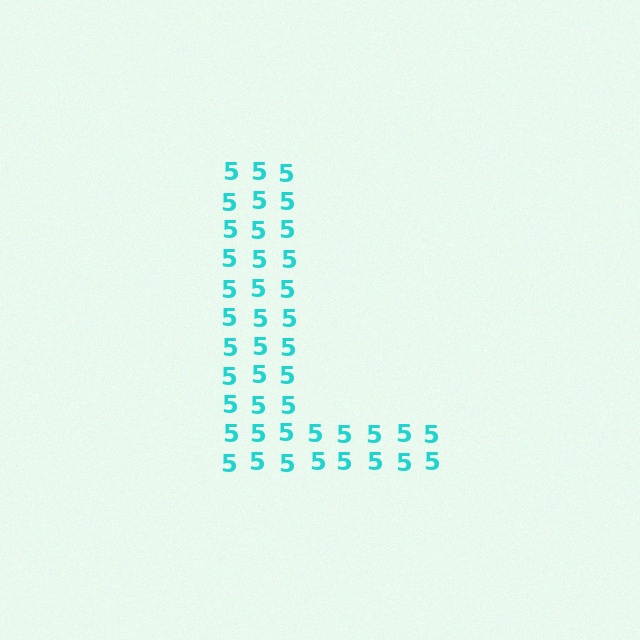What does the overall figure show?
The overall figure shows the letter L.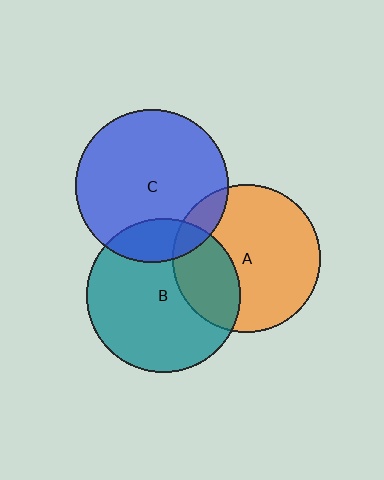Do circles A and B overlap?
Yes.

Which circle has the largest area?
Circle B (teal).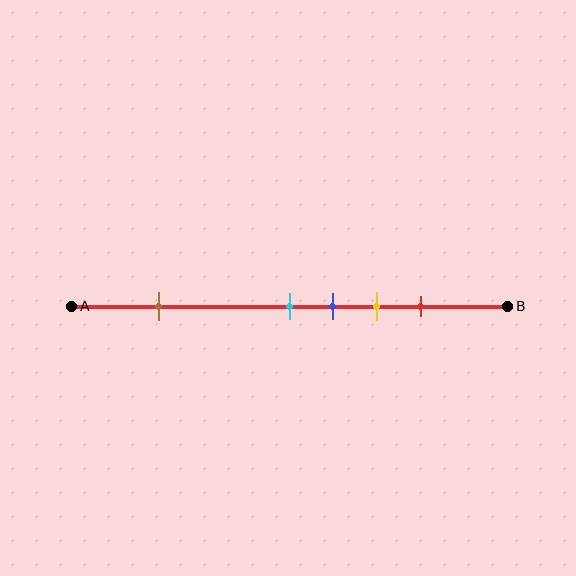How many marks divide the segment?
There are 5 marks dividing the segment.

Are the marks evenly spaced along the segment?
No, the marks are not evenly spaced.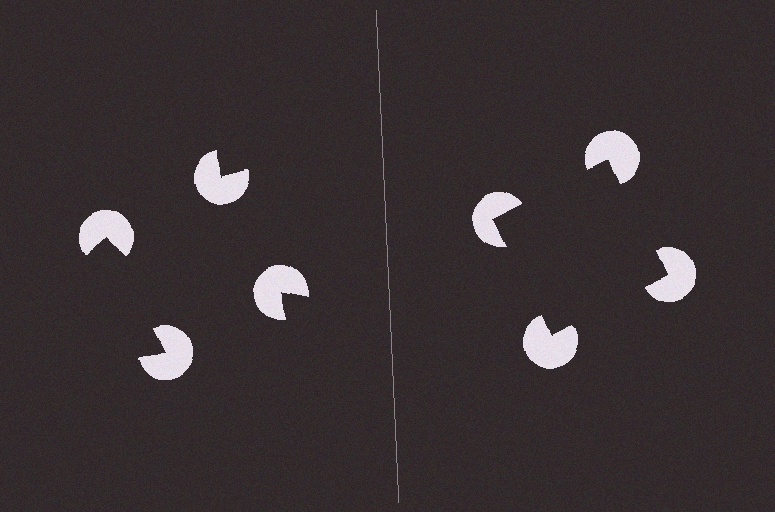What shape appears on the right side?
An illusory square.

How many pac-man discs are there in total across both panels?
8 — 4 on each side.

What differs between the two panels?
The pac-man discs are positioned identically on both sides; only the wedge orientations differ. On the right they align to a square; on the left they are misaligned.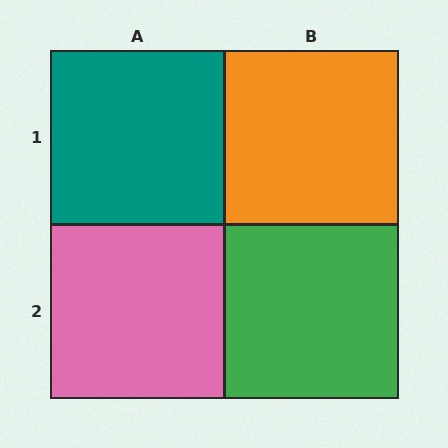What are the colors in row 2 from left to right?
Pink, green.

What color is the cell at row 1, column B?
Orange.